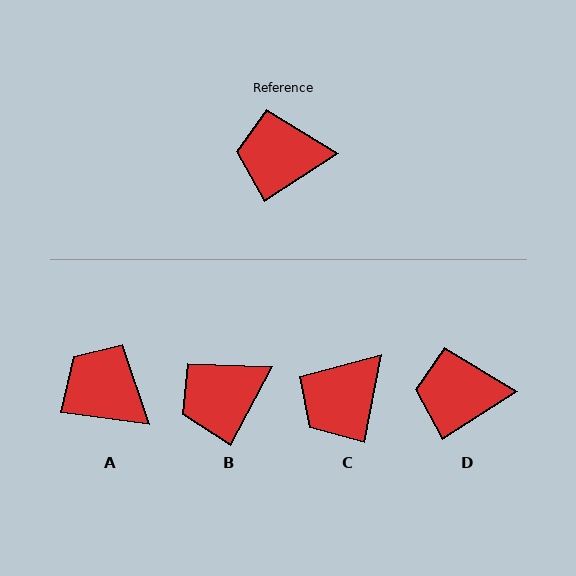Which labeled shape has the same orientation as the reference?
D.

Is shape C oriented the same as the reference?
No, it is off by about 46 degrees.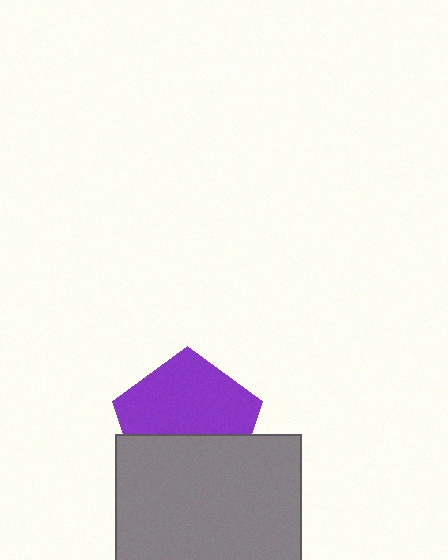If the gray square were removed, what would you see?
You would see the complete purple pentagon.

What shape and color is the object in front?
The object in front is a gray square.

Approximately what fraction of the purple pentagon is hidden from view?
Roughly 42% of the purple pentagon is hidden behind the gray square.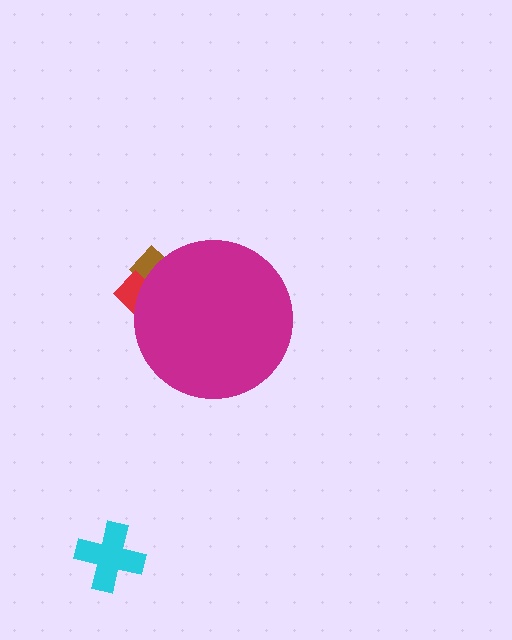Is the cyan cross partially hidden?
No, the cyan cross is fully visible.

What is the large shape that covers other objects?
A magenta circle.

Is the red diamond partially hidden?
Yes, the red diamond is partially hidden behind the magenta circle.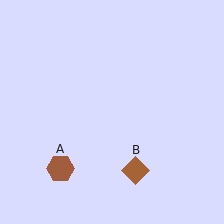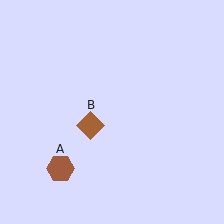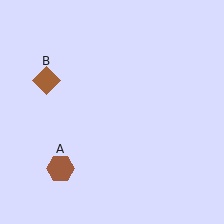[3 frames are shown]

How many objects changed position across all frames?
1 object changed position: brown diamond (object B).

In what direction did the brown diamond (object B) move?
The brown diamond (object B) moved up and to the left.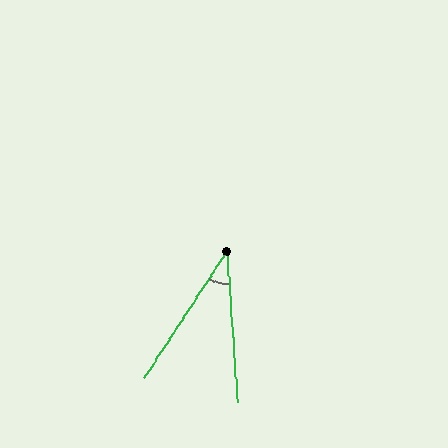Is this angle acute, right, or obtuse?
It is acute.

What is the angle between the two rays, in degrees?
Approximately 37 degrees.